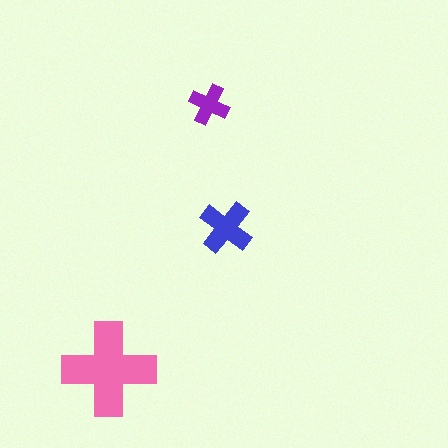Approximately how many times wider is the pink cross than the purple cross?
About 2.5 times wider.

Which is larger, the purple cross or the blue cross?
The blue one.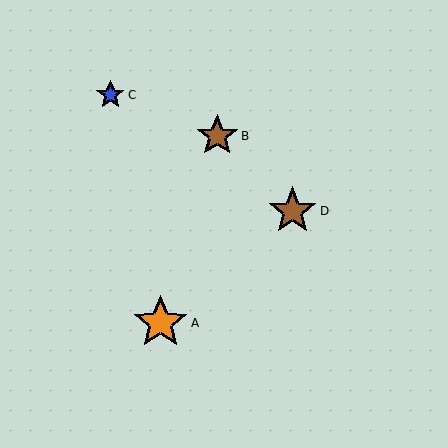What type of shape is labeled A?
Shape A is an orange star.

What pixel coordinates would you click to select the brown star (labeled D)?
Click at (292, 211) to select the brown star D.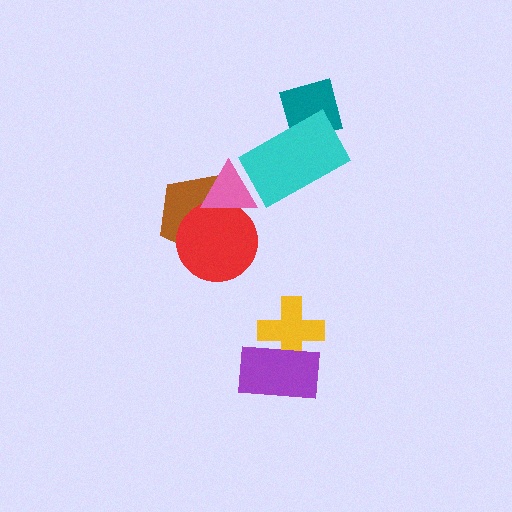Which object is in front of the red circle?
The pink triangle is in front of the red circle.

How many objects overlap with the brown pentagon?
2 objects overlap with the brown pentagon.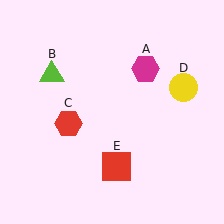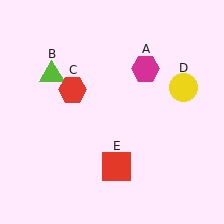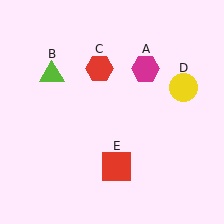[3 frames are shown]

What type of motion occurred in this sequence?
The red hexagon (object C) rotated clockwise around the center of the scene.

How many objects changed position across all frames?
1 object changed position: red hexagon (object C).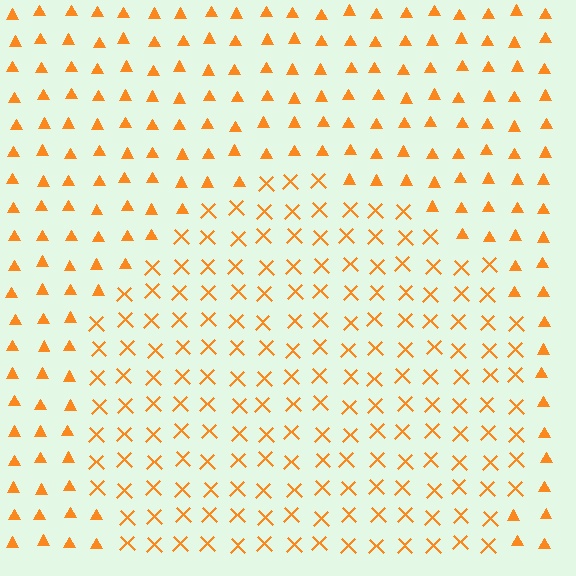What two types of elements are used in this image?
The image uses X marks inside the circle region and triangles outside it.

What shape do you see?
I see a circle.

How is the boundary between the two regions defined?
The boundary is defined by a change in element shape: X marks inside vs. triangles outside. All elements share the same color and spacing.